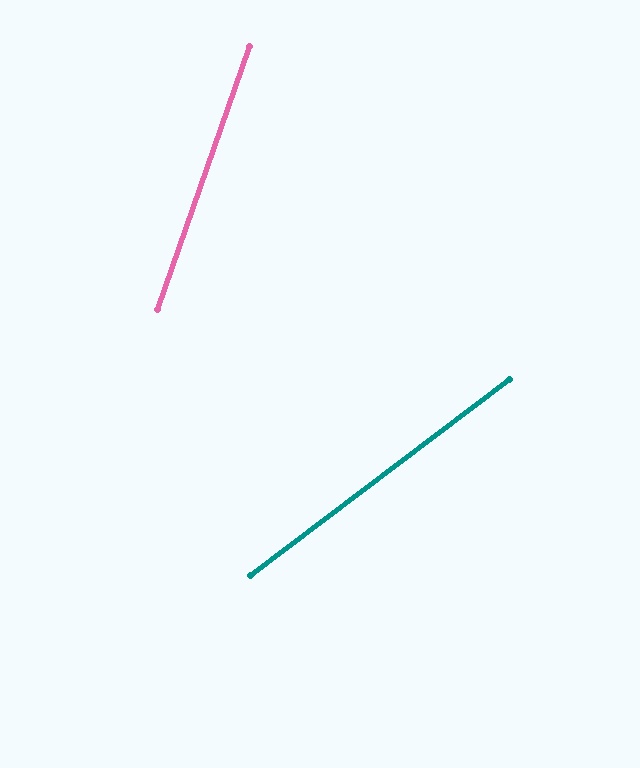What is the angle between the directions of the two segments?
Approximately 34 degrees.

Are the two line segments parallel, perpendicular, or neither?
Neither parallel nor perpendicular — they differ by about 34°.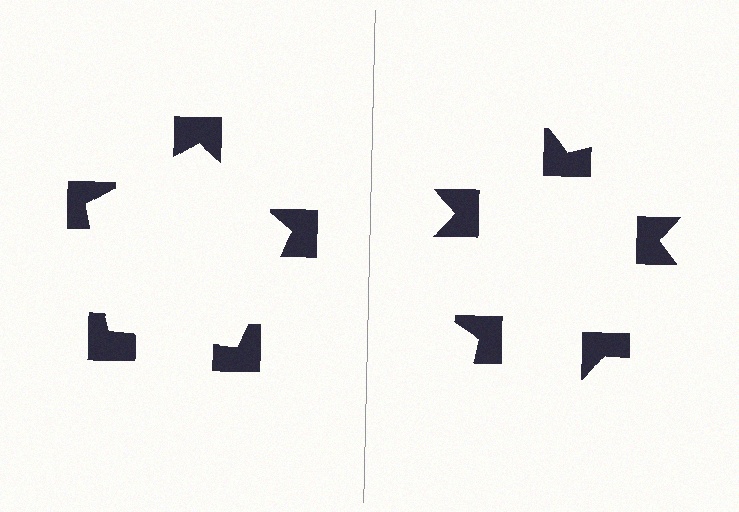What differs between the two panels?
The notched squares are positioned identically on both sides; only the wedge orientations differ. On the left they align to a pentagon; on the right they are misaligned.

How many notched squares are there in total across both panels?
10 — 5 on each side.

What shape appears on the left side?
An illusory pentagon.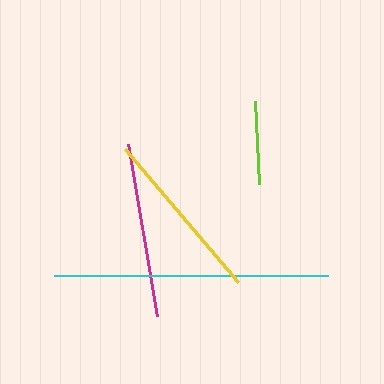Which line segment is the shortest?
The lime line is the shortest at approximately 83 pixels.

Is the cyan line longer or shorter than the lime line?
The cyan line is longer than the lime line.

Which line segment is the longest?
The cyan line is the longest at approximately 273 pixels.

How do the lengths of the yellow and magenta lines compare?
The yellow and magenta lines are approximately the same length.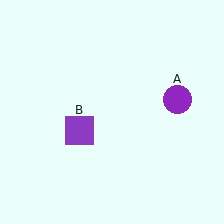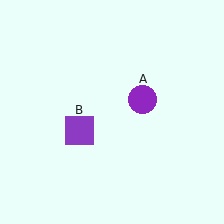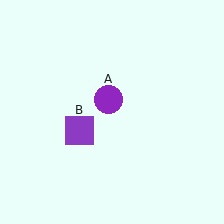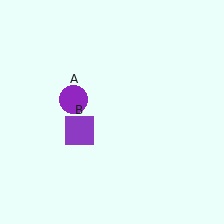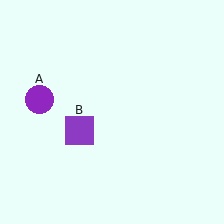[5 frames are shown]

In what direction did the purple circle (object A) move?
The purple circle (object A) moved left.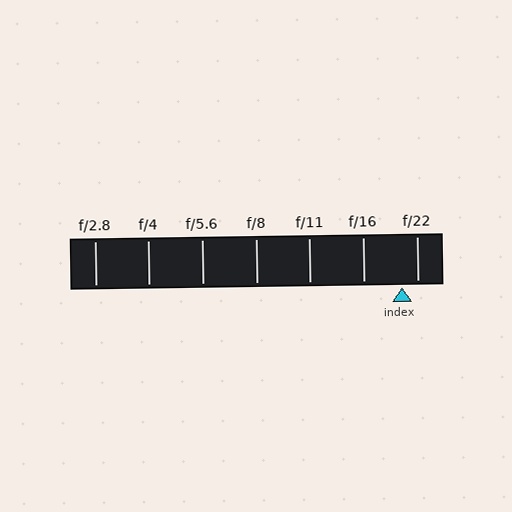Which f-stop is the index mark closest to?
The index mark is closest to f/22.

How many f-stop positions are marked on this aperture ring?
There are 7 f-stop positions marked.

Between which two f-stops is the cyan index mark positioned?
The index mark is between f/16 and f/22.